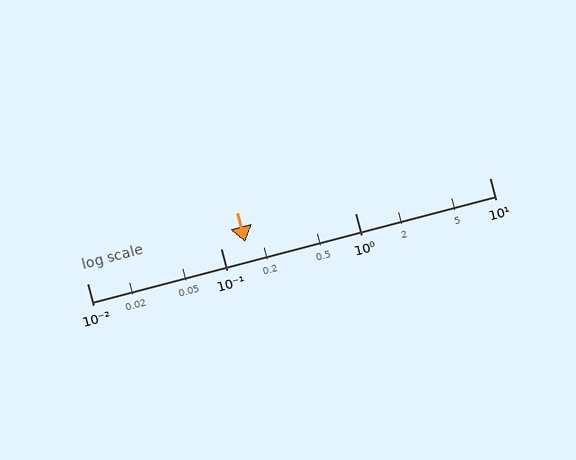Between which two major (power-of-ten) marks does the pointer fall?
The pointer is between 0.1 and 1.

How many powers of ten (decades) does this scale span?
The scale spans 3 decades, from 0.01 to 10.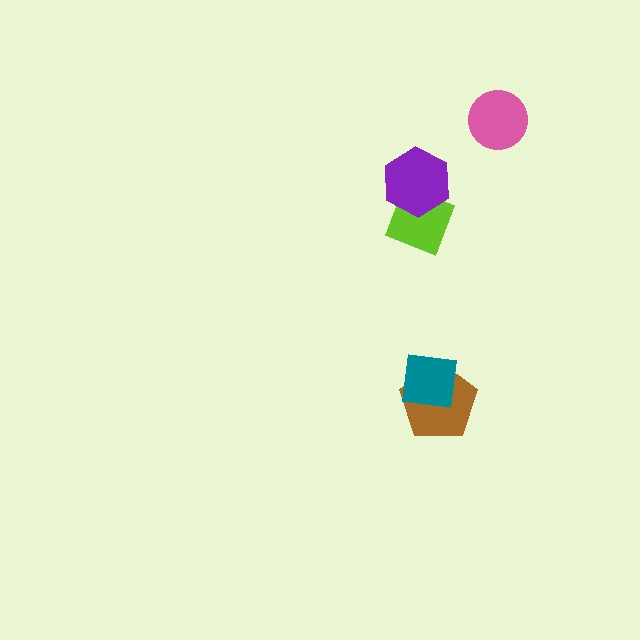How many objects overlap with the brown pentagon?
1 object overlaps with the brown pentagon.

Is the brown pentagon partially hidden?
Yes, it is partially covered by another shape.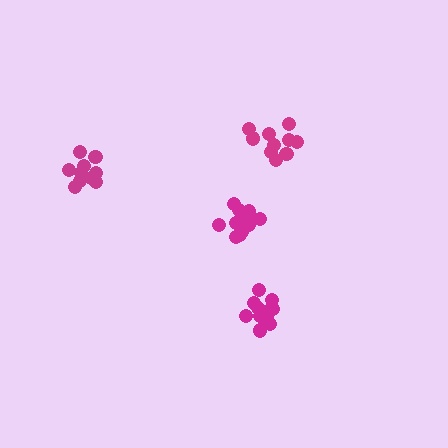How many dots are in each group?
Group 1: 12 dots, Group 2: 14 dots, Group 3: 12 dots, Group 4: 10 dots (48 total).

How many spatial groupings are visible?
There are 4 spatial groupings.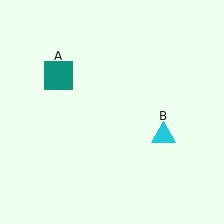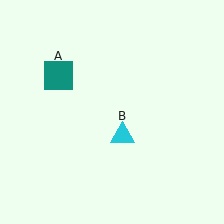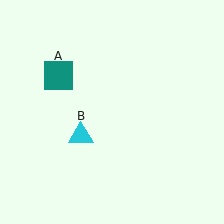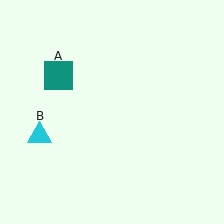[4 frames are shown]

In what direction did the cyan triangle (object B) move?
The cyan triangle (object B) moved left.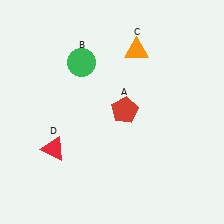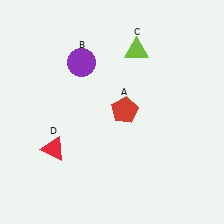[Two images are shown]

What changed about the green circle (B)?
In Image 1, B is green. In Image 2, it changed to purple.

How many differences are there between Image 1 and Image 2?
There are 2 differences between the two images.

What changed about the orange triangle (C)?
In Image 1, C is orange. In Image 2, it changed to lime.